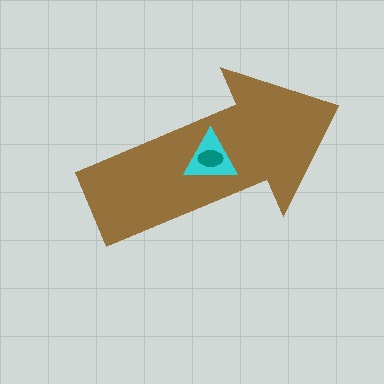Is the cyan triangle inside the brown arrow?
Yes.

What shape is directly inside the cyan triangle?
The teal ellipse.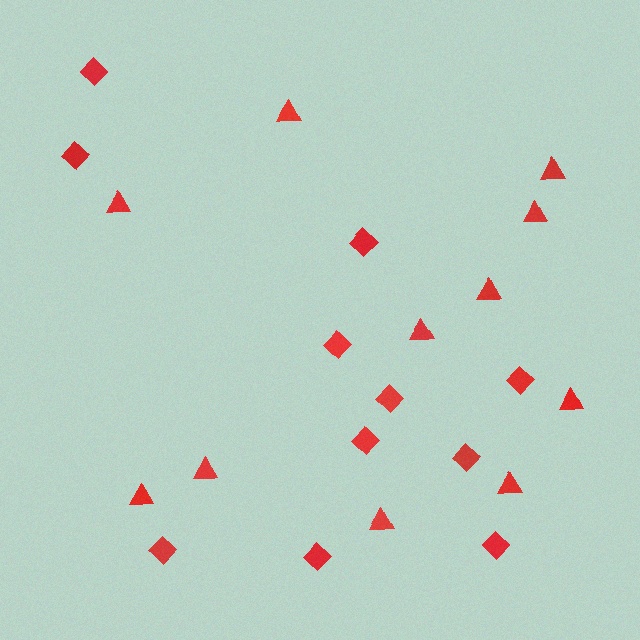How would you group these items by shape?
There are 2 groups: one group of triangles (11) and one group of diamonds (11).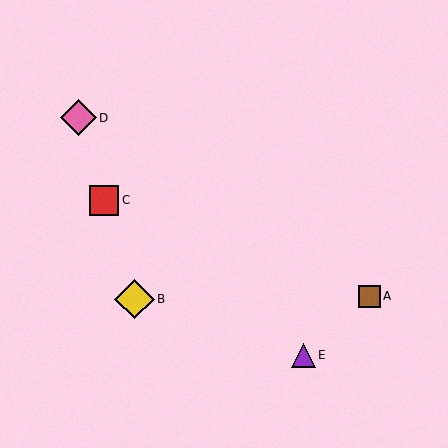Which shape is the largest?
The yellow diamond (labeled B) is the largest.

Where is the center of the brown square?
The center of the brown square is at (370, 296).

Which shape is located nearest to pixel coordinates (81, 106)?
The pink diamond (labeled D) at (78, 118) is nearest to that location.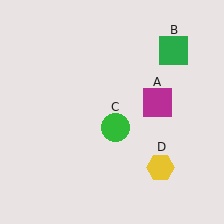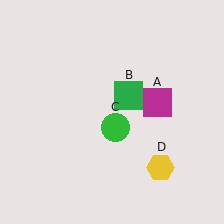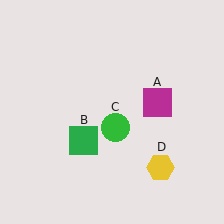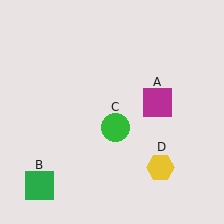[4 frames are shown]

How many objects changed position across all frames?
1 object changed position: green square (object B).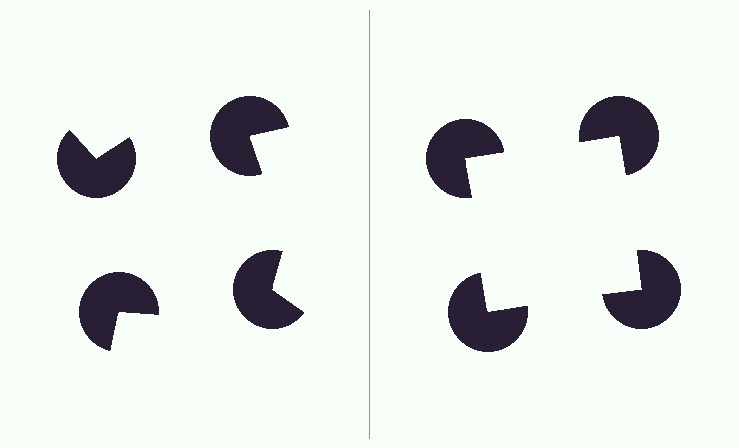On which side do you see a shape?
An illusory square appears on the right side. On the left side the wedge cuts are rotated, so no coherent shape forms.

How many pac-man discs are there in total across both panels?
8 — 4 on each side.